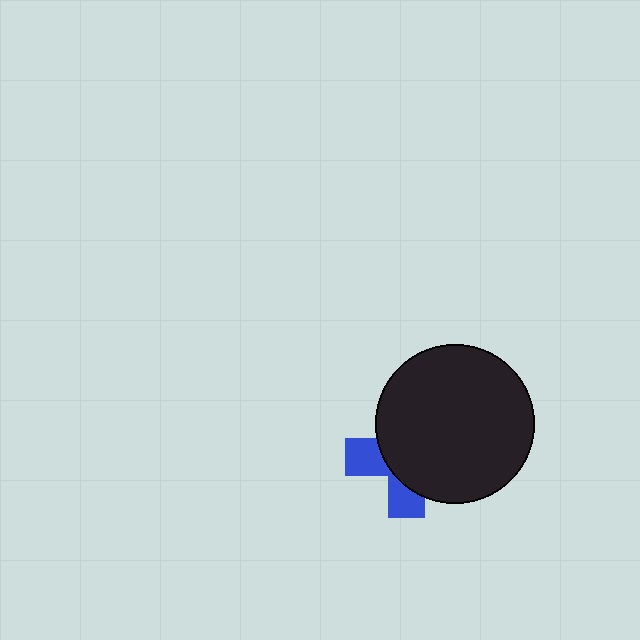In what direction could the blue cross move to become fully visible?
The blue cross could move left. That would shift it out from behind the black circle entirely.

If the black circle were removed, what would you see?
You would see the complete blue cross.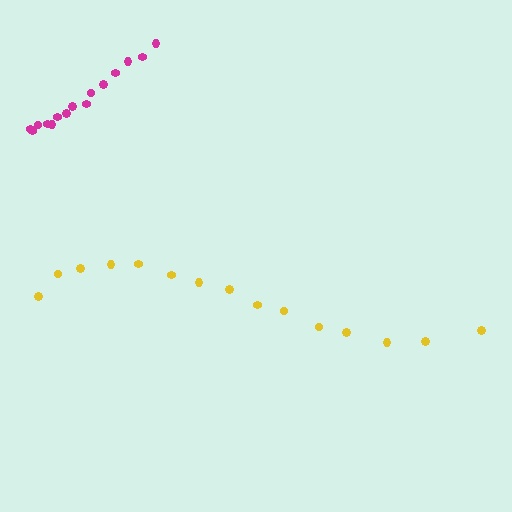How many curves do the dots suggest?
There are 2 distinct paths.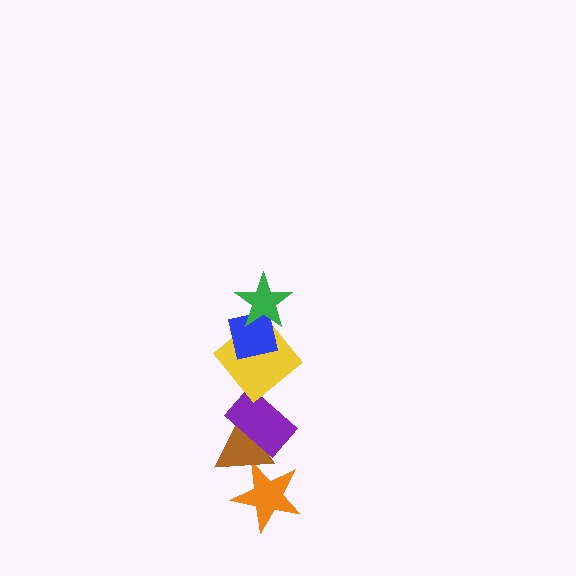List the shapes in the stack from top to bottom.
From top to bottom: the green star, the blue square, the yellow diamond, the purple rectangle, the brown triangle, the orange star.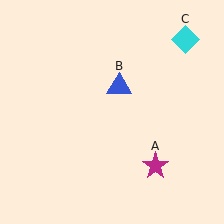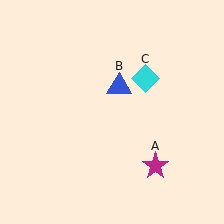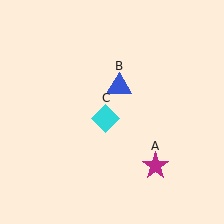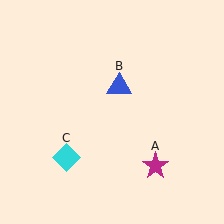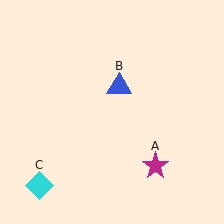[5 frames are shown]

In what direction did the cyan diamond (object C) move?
The cyan diamond (object C) moved down and to the left.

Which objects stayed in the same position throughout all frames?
Magenta star (object A) and blue triangle (object B) remained stationary.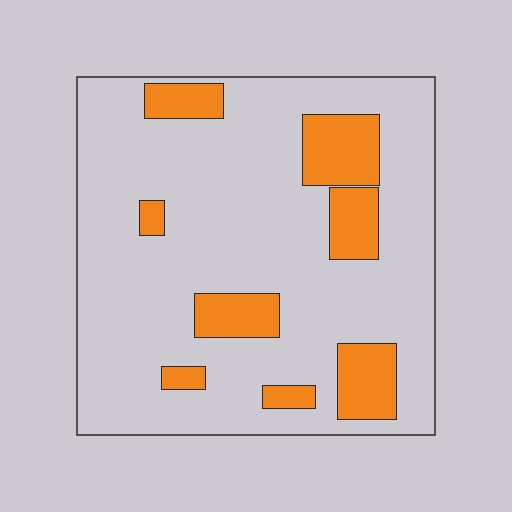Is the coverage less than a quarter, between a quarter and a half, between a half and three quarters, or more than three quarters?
Less than a quarter.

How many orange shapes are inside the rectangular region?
8.